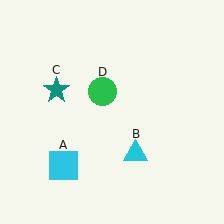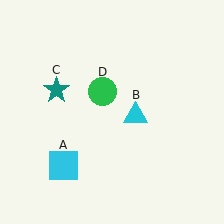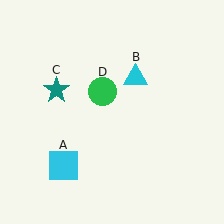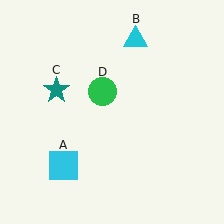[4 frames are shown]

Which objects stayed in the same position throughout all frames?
Cyan square (object A) and teal star (object C) and green circle (object D) remained stationary.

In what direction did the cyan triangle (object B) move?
The cyan triangle (object B) moved up.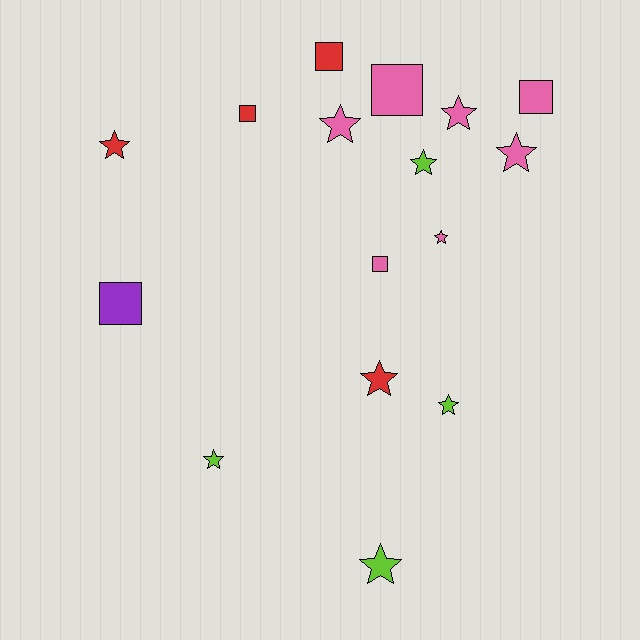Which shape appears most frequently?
Star, with 10 objects.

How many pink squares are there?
There are 3 pink squares.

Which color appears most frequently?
Pink, with 7 objects.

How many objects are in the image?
There are 16 objects.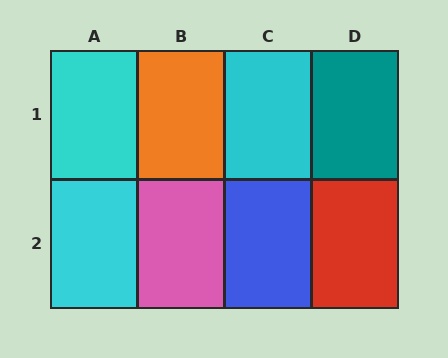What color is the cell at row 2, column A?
Cyan.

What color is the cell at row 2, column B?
Pink.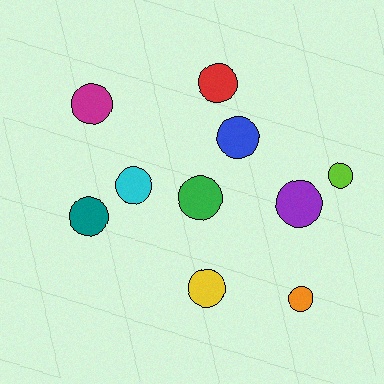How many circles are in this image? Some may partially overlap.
There are 10 circles.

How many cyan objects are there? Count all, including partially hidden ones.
There is 1 cyan object.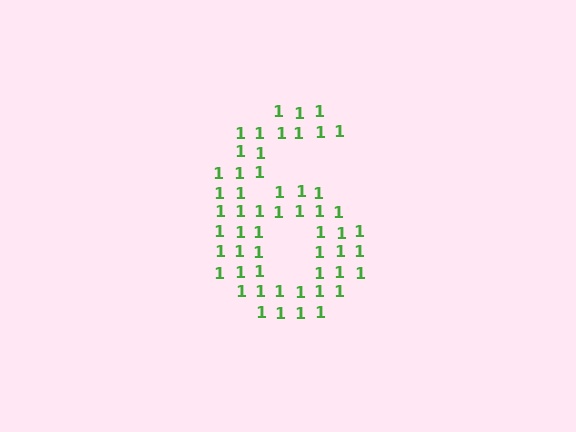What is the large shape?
The large shape is the digit 6.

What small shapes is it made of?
It is made of small digit 1's.